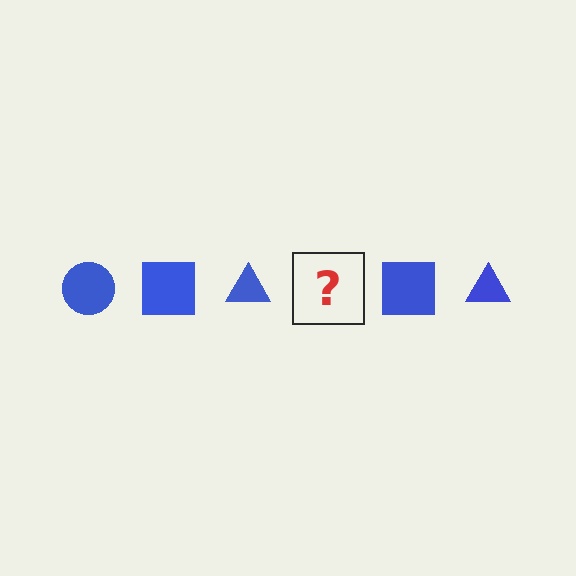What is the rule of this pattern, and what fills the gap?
The rule is that the pattern cycles through circle, square, triangle shapes in blue. The gap should be filled with a blue circle.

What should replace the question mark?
The question mark should be replaced with a blue circle.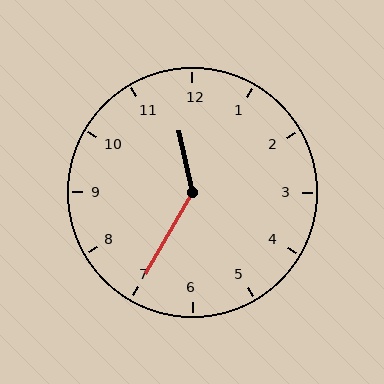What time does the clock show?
11:35.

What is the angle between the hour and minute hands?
Approximately 138 degrees.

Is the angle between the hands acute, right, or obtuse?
It is obtuse.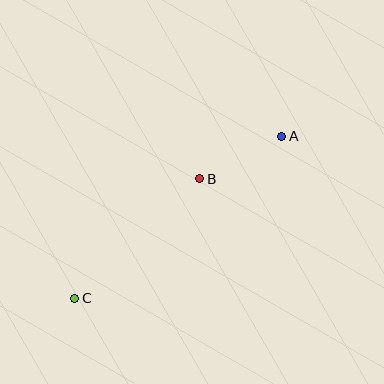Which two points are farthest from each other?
Points A and C are farthest from each other.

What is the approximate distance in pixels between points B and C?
The distance between B and C is approximately 173 pixels.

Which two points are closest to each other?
Points A and B are closest to each other.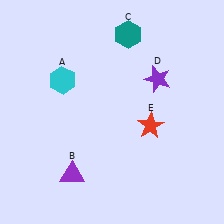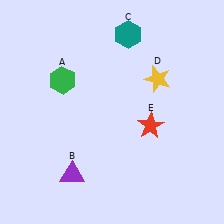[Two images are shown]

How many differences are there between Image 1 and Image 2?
There are 2 differences between the two images.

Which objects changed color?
A changed from cyan to green. D changed from purple to yellow.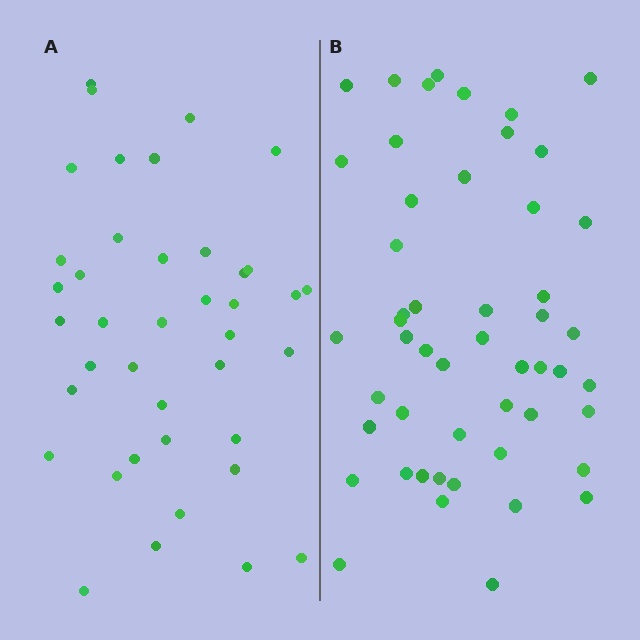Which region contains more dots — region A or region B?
Region B (the right region) has more dots.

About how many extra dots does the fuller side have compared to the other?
Region B has roughly 12 or so more dots than region A.